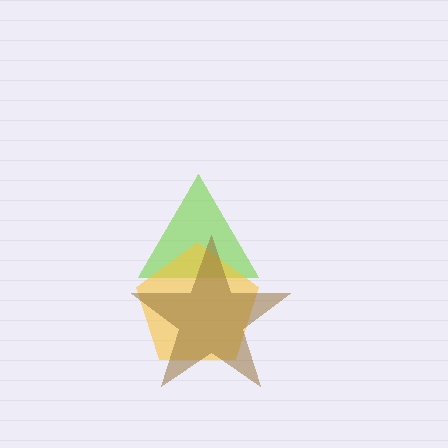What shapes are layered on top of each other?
The layered shapes are: a lime triangle, a yellow pentagon, a brown star.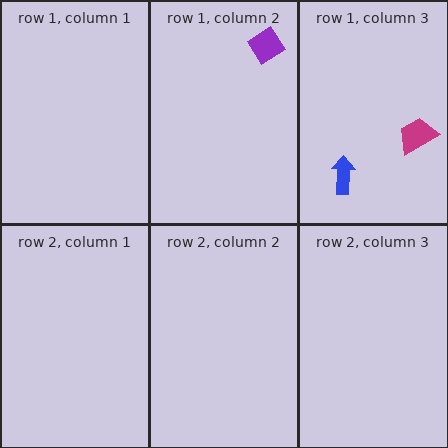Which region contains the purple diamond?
The row 1, column 2 region.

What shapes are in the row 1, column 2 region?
The purple diamond.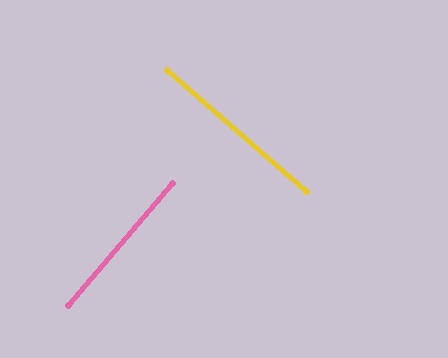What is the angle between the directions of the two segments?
Approximately 90 degrees.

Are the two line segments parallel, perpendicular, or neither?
Perpendicular — they meet at approximately 90°.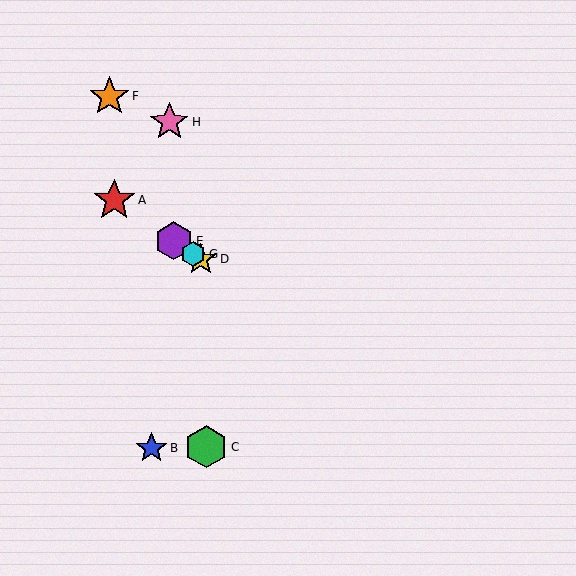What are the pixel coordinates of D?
Object D is at (201, 259).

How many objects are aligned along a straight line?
4 objects (A, D, E, G) are aligned along a straight line.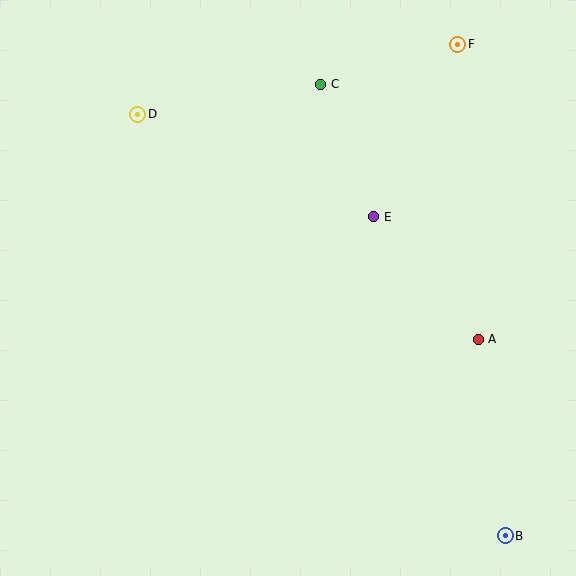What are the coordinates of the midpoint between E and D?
The midpoint between E and D is at (256, 166).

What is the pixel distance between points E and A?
The distance between E and A is 161 pixels.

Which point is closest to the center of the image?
Point E at (374, 217) is closest to the center.